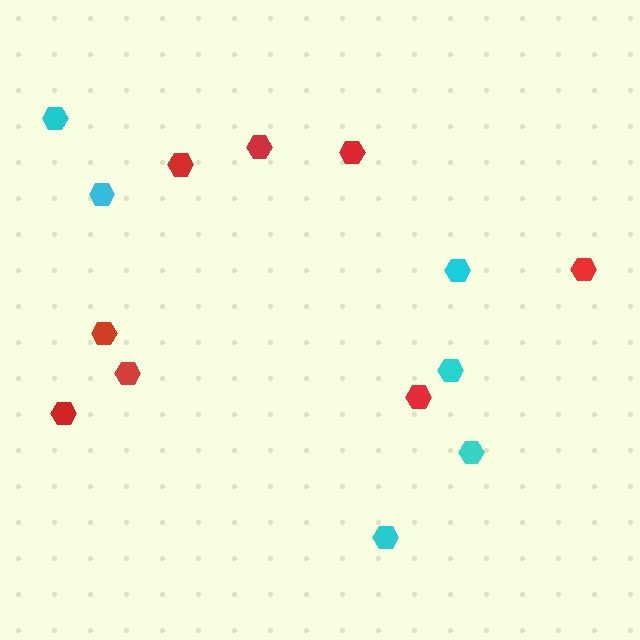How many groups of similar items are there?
There are 2 groups: one group of cyan hexagons (6) and one group of red hexagons (8).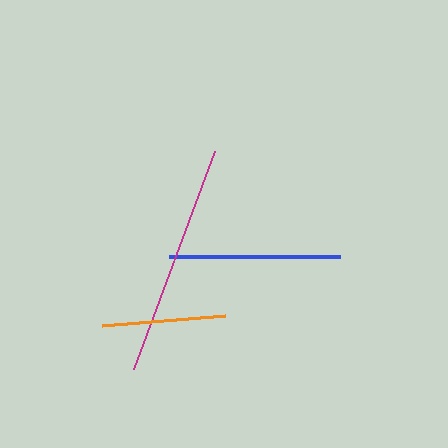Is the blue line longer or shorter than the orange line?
The blue line is longer than the orange line.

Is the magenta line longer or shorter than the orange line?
The magenta line is longer than the orange line.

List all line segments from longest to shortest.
From longest to shortest: magenta, blue, orange.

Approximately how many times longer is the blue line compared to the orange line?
The blue line is approximately 1.4 times the length of the orange line.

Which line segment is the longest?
The magenta line is the longest at approximately 233 pixels.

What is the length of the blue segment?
The blue segment is approximately 171 pixels long.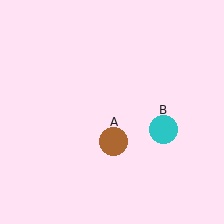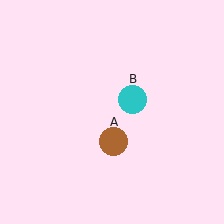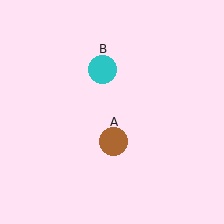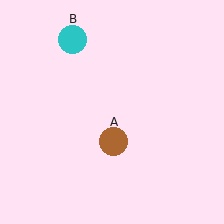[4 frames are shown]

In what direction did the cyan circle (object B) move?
The cyan circle (object B) moved up and to the left.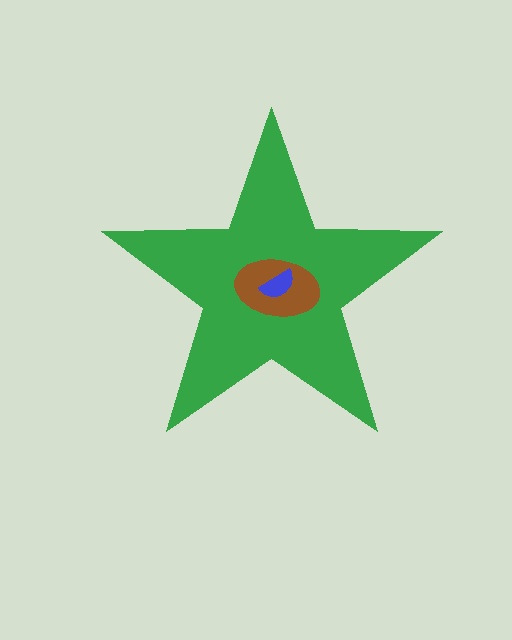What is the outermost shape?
The green star.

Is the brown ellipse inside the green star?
Yes.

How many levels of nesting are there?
3.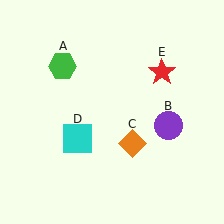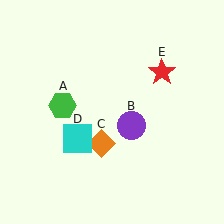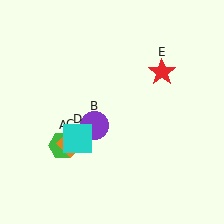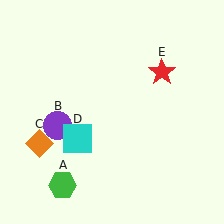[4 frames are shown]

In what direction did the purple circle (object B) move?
The purple circle (object B) moved left.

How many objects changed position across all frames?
3 objects changed position: green hexagon (object A), purple circle (object B), orange diamond (object C).